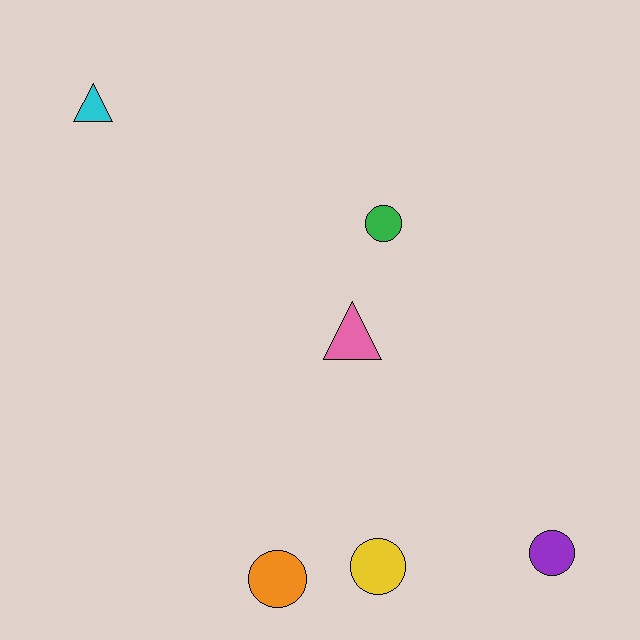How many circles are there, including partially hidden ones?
There are 4 circles.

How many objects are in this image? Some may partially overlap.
There are 6 objects.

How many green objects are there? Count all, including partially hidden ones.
There is 1 green object.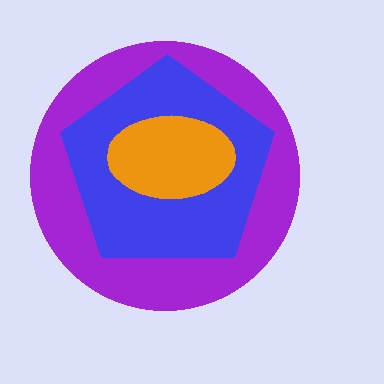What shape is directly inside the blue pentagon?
The orange ellipse.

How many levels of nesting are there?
3.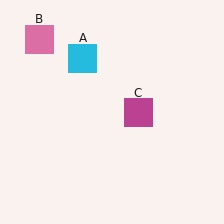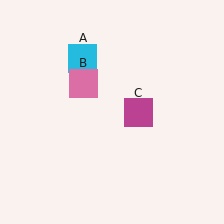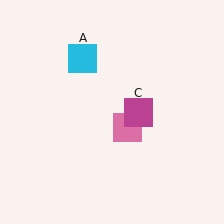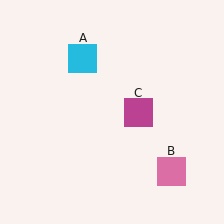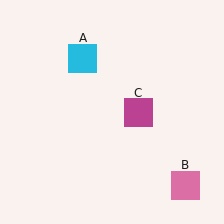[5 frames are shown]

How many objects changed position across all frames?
1 object changed position: pink square (object B).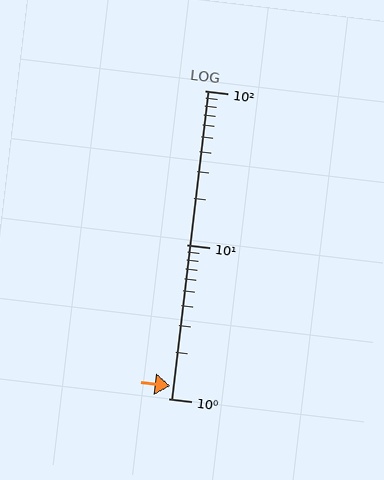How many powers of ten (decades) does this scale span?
The scale spans 2 decades, from 1 to 100.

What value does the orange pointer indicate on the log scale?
The pointer indicates approximately 1.2.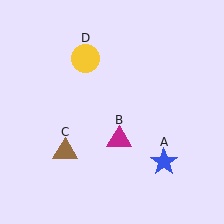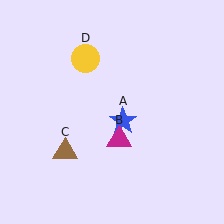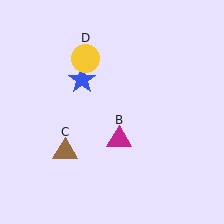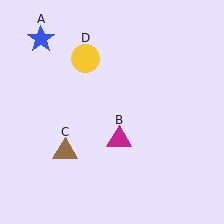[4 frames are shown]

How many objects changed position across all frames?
1 object changed position: blue star (object A).